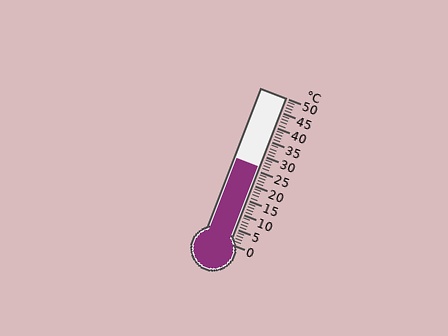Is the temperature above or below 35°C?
The temperature is below 35°C.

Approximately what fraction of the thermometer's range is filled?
The thermometer is filled to approximately 50% of its range.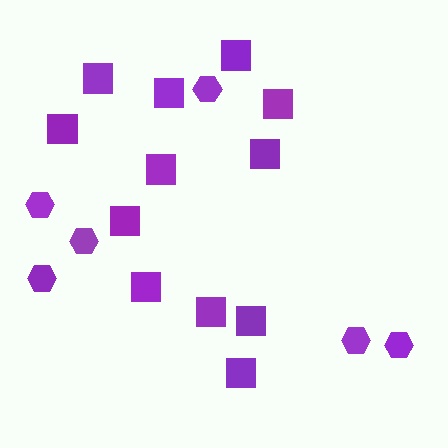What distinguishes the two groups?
There are 2 groups: one group of squares (12) and one group of hexagons (6).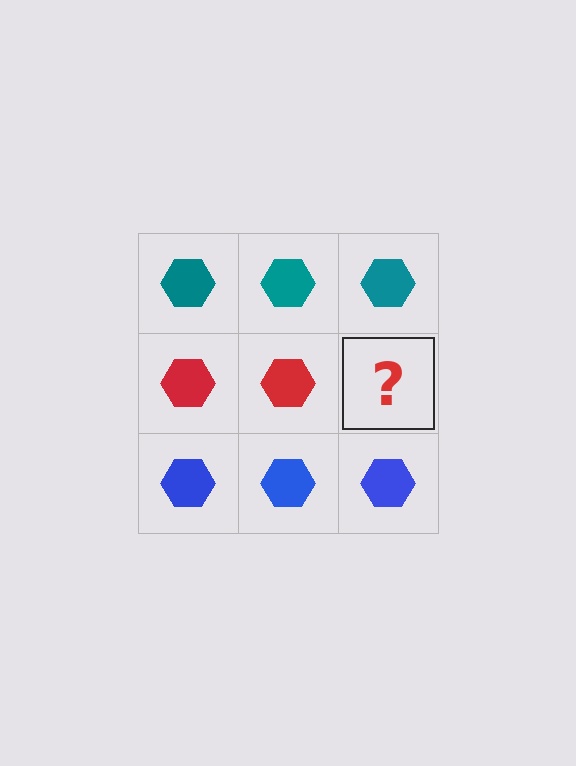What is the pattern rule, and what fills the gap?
The rule is that each row has a consistent color. The gap should be filled with a red hexagon.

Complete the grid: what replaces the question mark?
The question mark should be replaced with a red hexagon.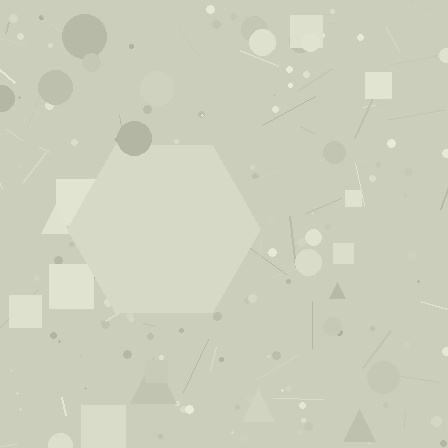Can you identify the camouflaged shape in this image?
The camouflaged shape is a hexagon.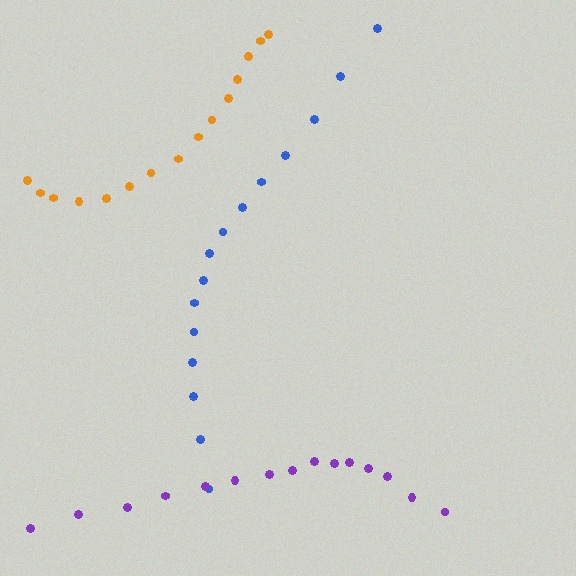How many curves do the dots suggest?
There are 3 distinct paths.